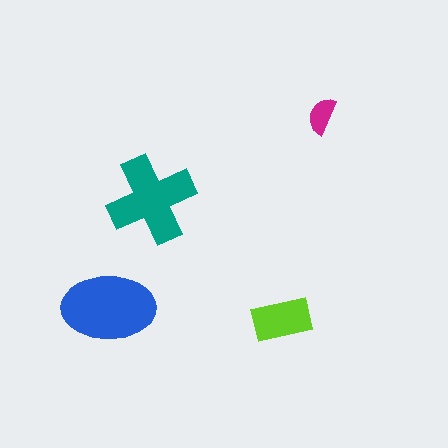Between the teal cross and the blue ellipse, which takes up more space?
The blue ellipse.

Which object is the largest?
The blue ellipse.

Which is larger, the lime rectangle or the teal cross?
The teal cross.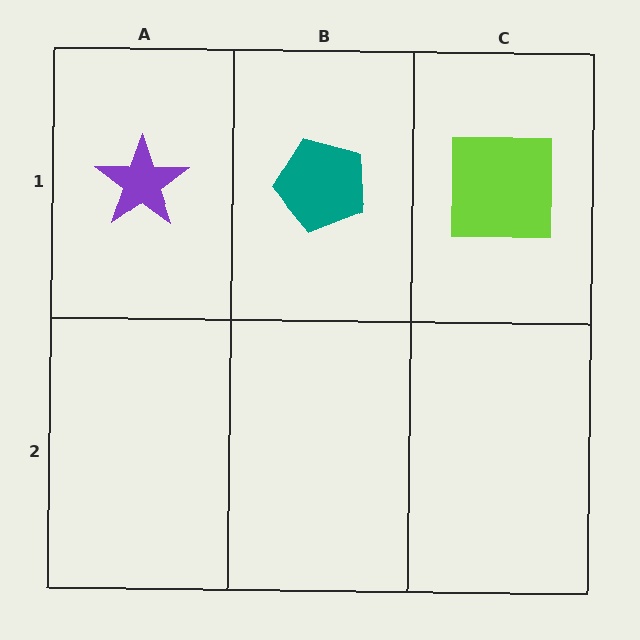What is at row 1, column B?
A teal pentagon.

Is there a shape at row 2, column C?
No, that cell is empty.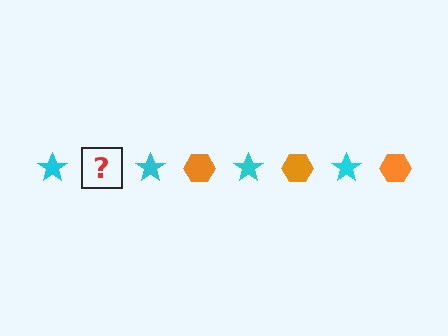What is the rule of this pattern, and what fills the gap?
The rule is that the pattern alternates between cyan star and orange hexagon. The gap should be filled with an orange hexagon.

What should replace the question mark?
The question mark should be replaced with an orange hexagon.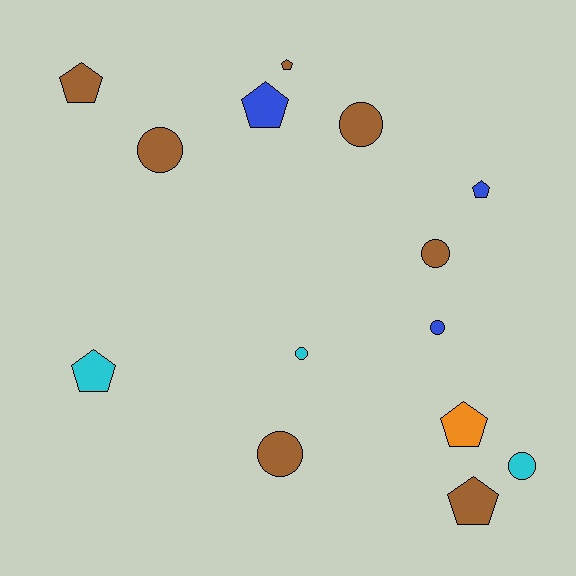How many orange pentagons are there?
There is 1 orange pentagon.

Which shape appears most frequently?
Pentagon, with 7 objects.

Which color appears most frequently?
Brown, with 7 objects.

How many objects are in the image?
There are 14 objects.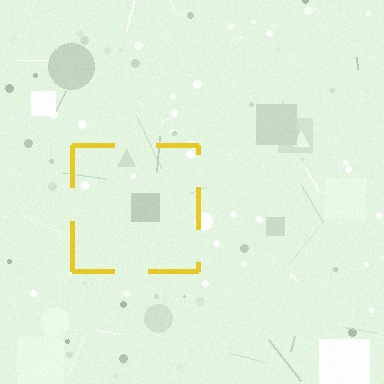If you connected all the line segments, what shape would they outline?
They would outline a square.